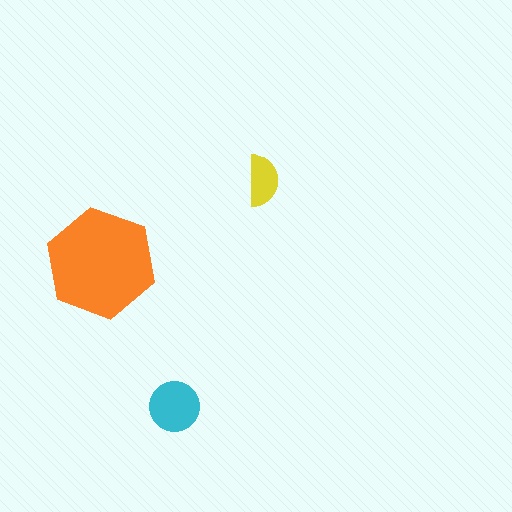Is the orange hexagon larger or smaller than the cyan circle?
Larger.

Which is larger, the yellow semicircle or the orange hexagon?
The orange hexagon.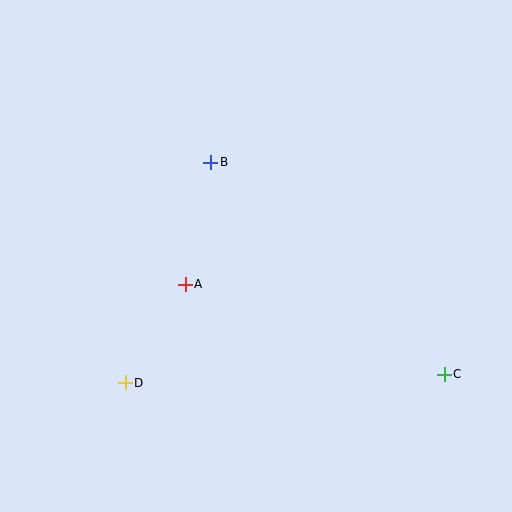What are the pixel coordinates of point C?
Point C is at (444, 374).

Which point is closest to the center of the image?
Point A at (185, 284) is closest to the center.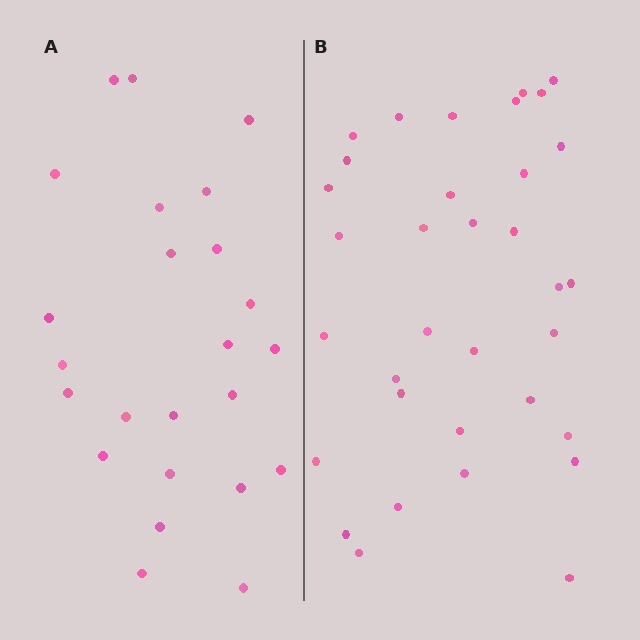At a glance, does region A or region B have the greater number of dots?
Region B (the right region) has more dots.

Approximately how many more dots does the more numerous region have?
Region B has roughly 10 or so more dots than region A.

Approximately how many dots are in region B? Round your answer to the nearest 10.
About 30 dots. (The exact count is 34, which rounds to 30.)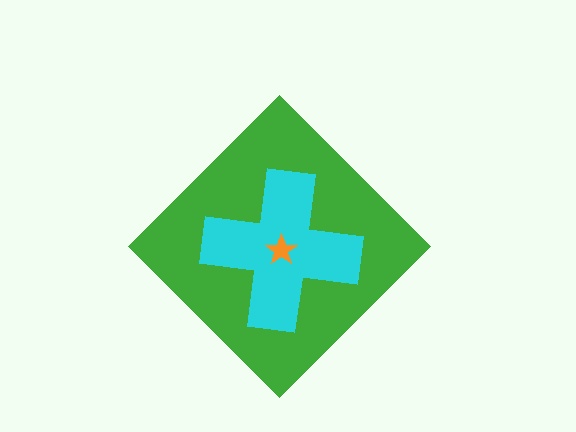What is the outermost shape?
The green diamond.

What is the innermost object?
The orange star.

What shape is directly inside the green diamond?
The cyan cross.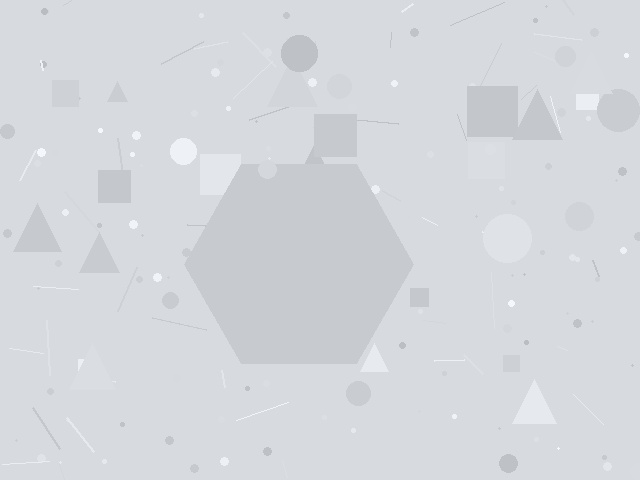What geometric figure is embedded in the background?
A hexagon is embedded in the background.